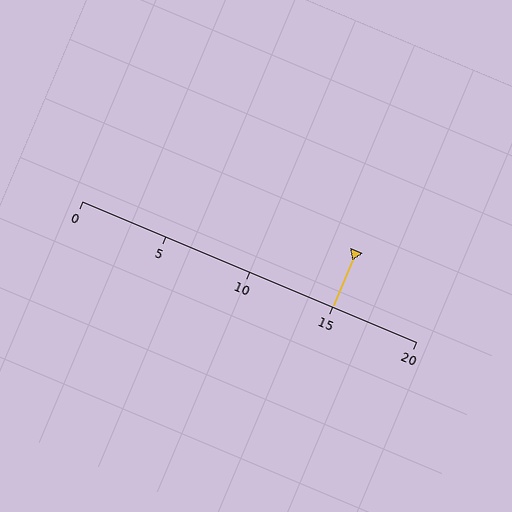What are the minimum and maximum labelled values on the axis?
The axis runs from 0 to 20.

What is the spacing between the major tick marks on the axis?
The major ticks are spaced 5 apart.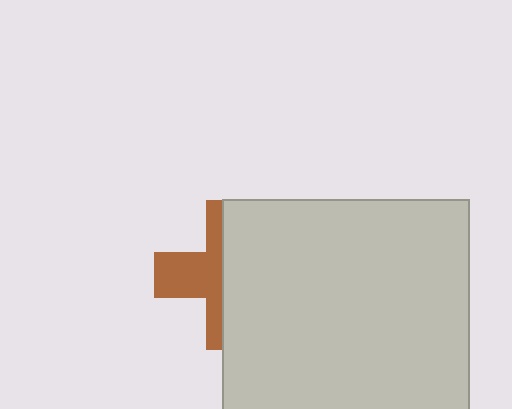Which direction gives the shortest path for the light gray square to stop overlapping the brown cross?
Moving right gives the shortest separation.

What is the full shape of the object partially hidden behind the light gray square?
The partially hidden object is a brown cross.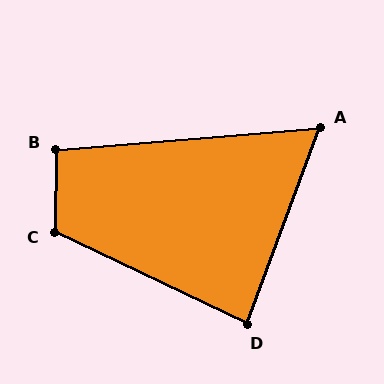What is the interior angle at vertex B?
Approximately 95 degrees (obtuse).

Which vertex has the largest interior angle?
C, at approximately 115 degrees.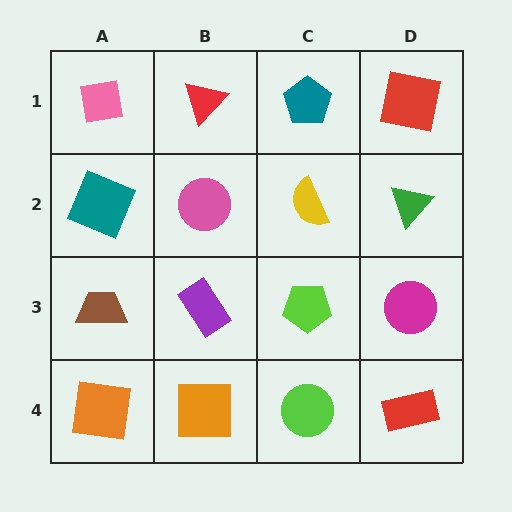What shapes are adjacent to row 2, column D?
A red square (row 1, column D), a magenta circle (row 3, column D), a yellow semicircle (row 2, column C).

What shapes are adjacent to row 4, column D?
A magenta circle (row 3, column D), a lime circle (row 4, column C).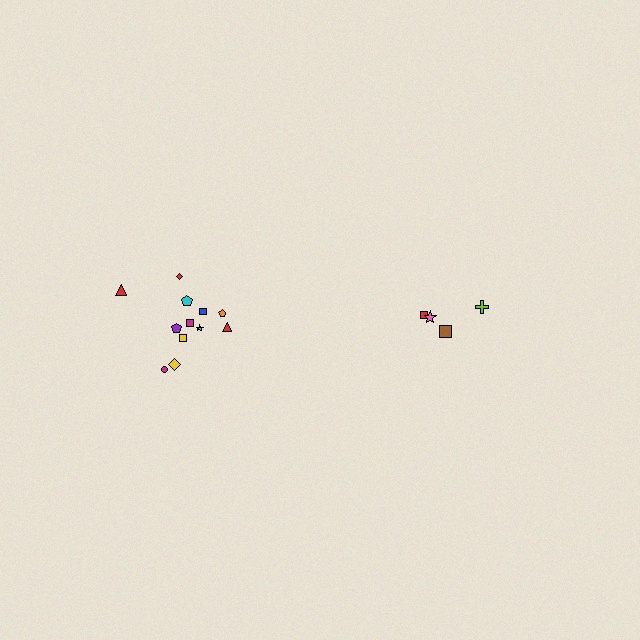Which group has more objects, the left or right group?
The left group.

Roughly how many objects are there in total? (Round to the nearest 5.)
Roughly 15 objects in total.